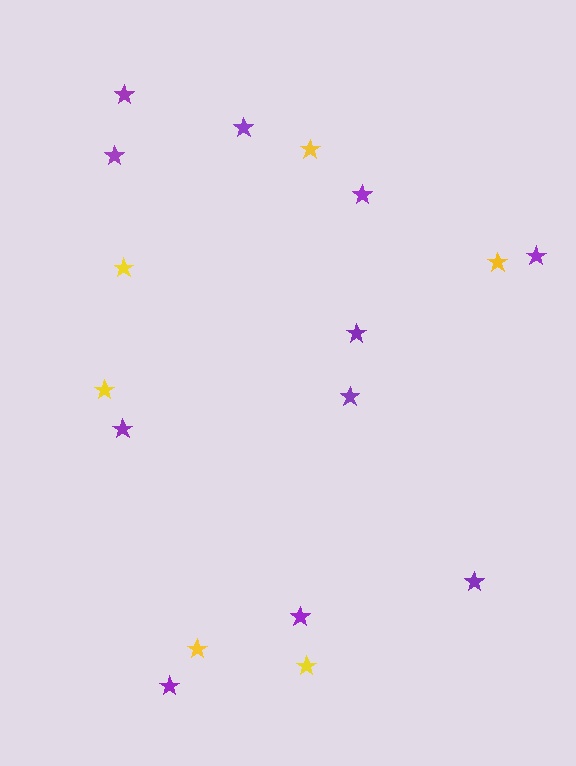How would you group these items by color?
There are 2 groups: one group of purple stars (11) and one group of yellow stars (6).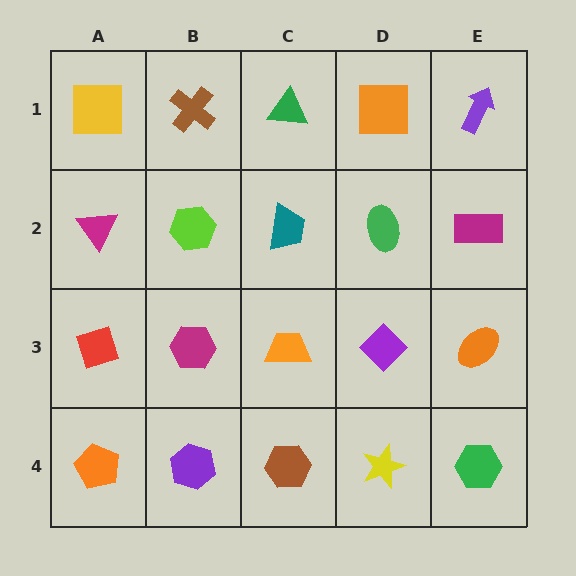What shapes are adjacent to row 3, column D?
A green ellipse (row 2, column D), a yellow star (row 4, column D), an orange trapezoid (row 3, column C), an orange ellipse (row 3, column E).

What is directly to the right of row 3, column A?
A magenta hexagon.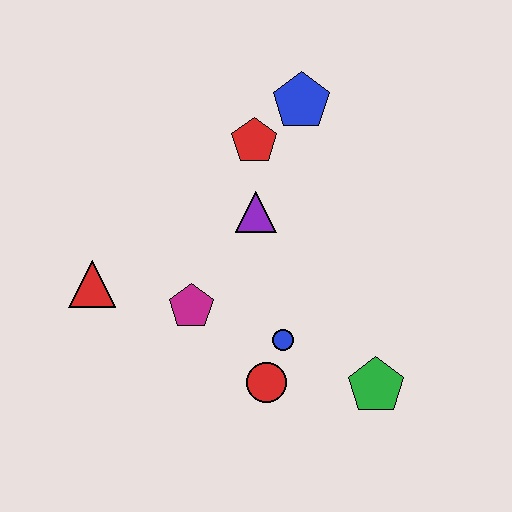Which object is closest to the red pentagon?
The blue pentagon is closest to the red pentagon.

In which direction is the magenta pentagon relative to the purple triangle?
The magenta pentagon is below the purple triangle.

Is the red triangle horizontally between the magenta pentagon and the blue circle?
No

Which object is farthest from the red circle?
The blue pentagon is farthest from the red circle.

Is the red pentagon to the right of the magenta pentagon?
Yes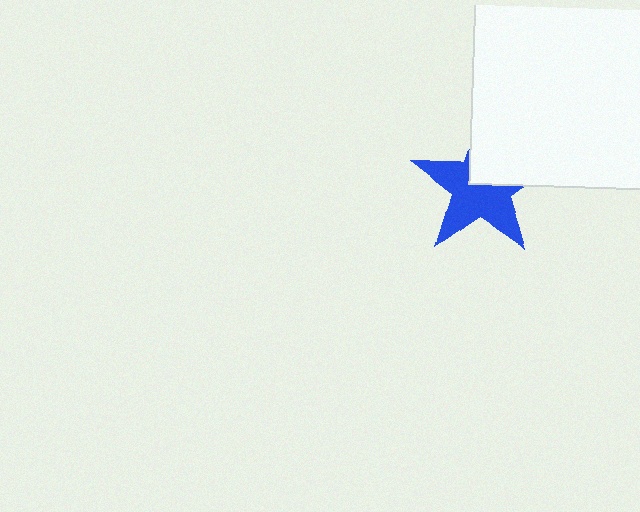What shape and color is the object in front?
The object in front is a white square.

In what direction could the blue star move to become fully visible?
The blue star could move toward the lower-left. That would shift it out from behind the white square entirely.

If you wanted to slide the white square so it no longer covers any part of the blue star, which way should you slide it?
Slide it toward the upper-right — that is the most direct way to separate the two shapes.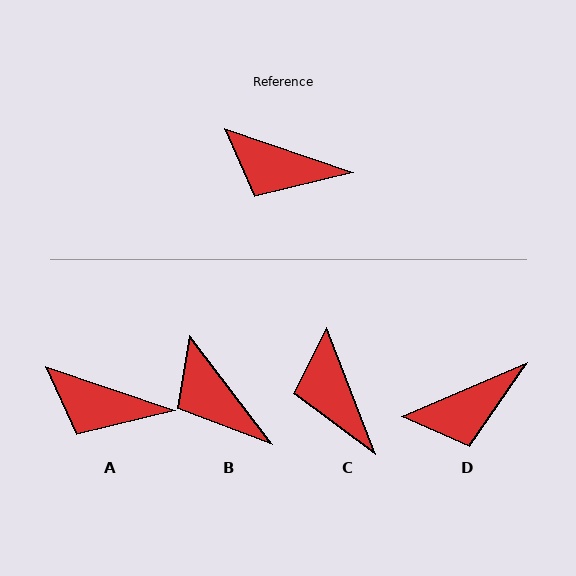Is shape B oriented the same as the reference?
No, it is off by about 34 degrees.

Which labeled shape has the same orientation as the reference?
A.